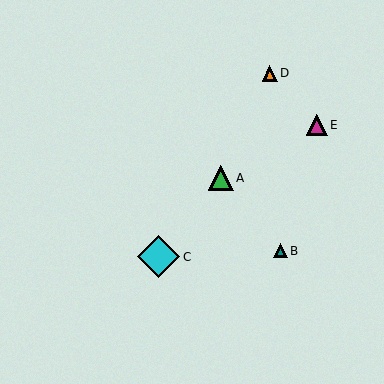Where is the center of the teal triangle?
The center of the teal triangle is at (280, 251).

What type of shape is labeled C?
Shape C is a cyan diamond.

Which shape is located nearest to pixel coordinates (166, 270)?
The cyan diamond (labeled C) at (159, 257) is nearest to that location.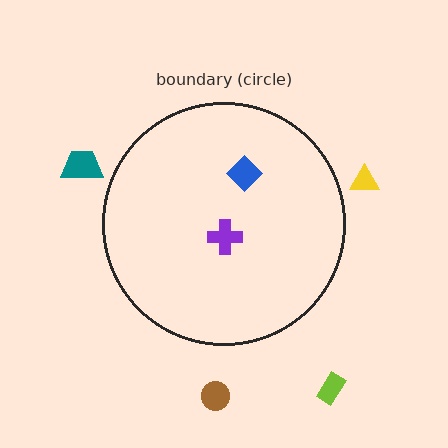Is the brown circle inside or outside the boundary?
Outside.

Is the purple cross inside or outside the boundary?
Inside.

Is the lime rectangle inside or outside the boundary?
Outside.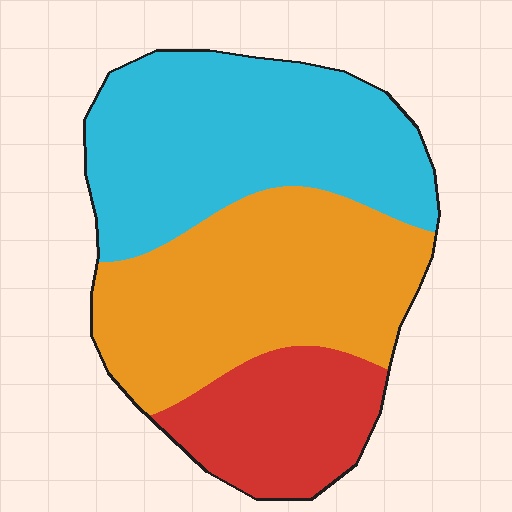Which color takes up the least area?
Red, at roughly 20%.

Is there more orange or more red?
Orange.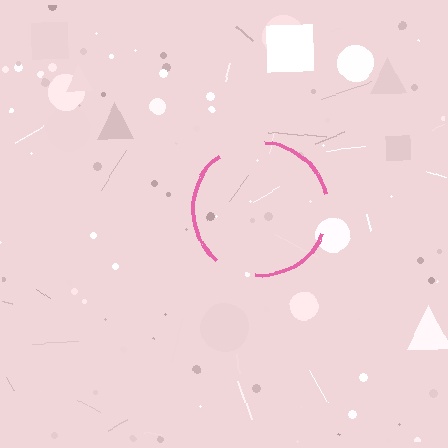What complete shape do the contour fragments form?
The contour fragments form a circle.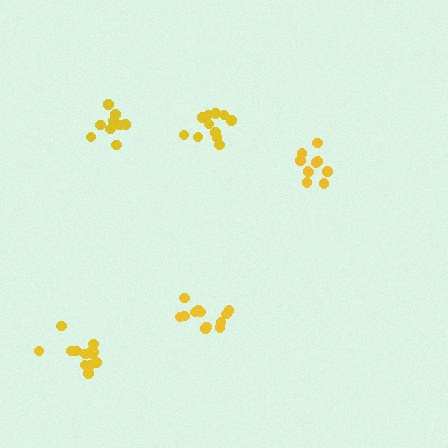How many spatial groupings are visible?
There are 5 spatial groupings.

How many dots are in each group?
Group 1: 12 dots, Group 2: 11 dots, Group 3: 13 dots, Group 4: 10 dots, Group 5: 10 dots (56 total).